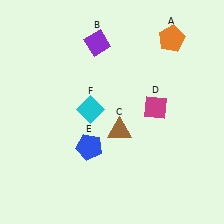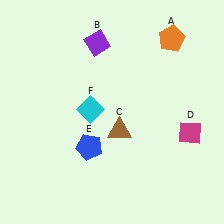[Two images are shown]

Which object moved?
The magenta diamond (D) moved right.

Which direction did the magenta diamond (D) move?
The magenta diamond (D) moved right.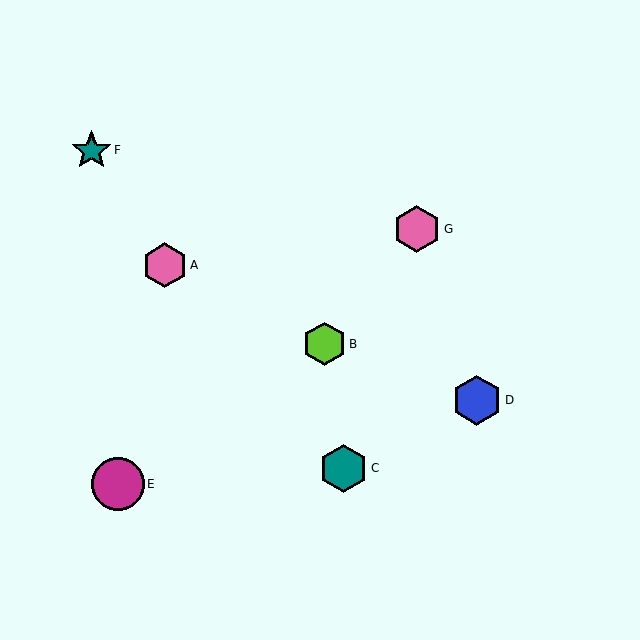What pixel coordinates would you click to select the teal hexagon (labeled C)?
Click at (344, 468) to select the teal hexagon C.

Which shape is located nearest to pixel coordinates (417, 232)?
The pink hexagon (labeled G) at (417, 229) is nearest to that location.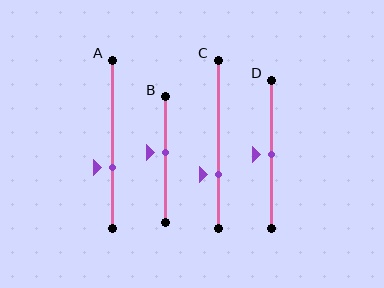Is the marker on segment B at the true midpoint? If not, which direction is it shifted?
No, the marker on segment B is shifted upward by about 5% of the segment length.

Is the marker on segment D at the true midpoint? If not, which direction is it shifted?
Yes, the marker on segment D is at the true midpoint.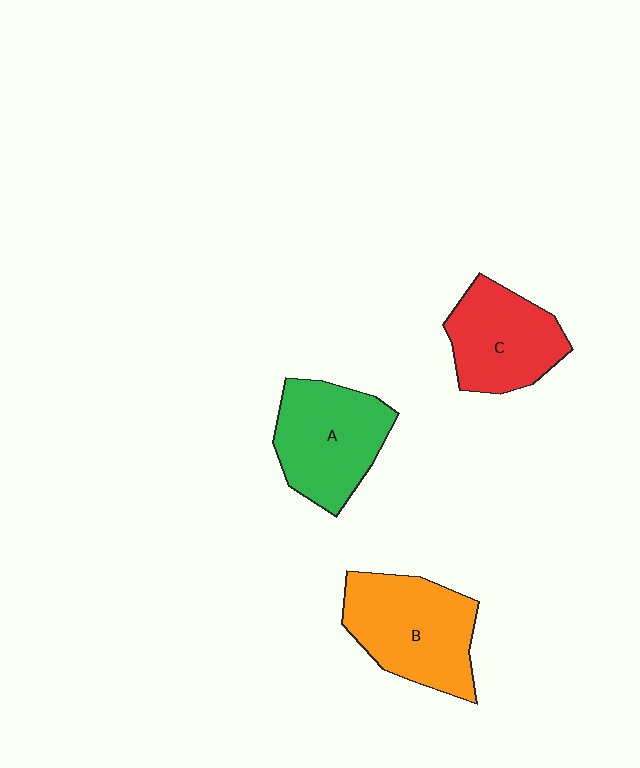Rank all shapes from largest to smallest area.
From largest to smallest: B (orange), A (green), C (red).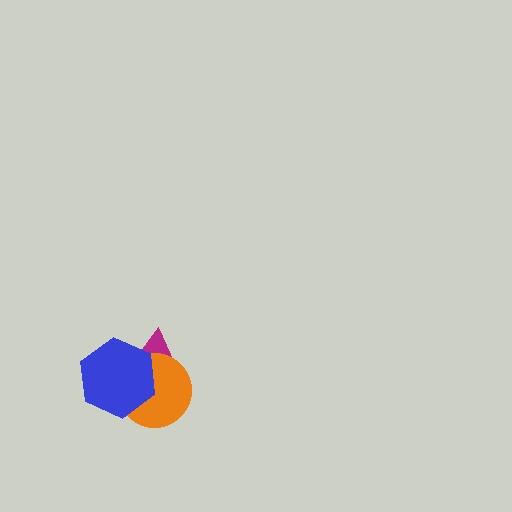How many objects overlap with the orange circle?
2 objects overlap with the orange circle.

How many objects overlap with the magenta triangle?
2 objects overlap with the magenta triangle.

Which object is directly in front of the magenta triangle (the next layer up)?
The orange circle is directly in front of the magenta triangle.